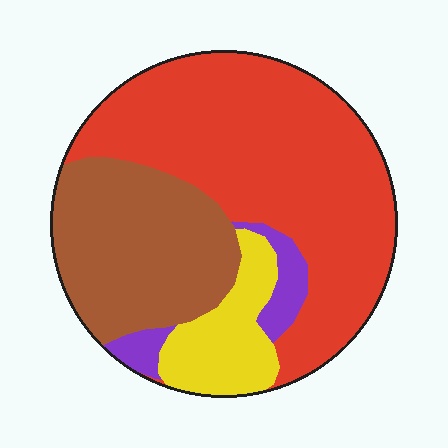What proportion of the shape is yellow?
Yellow covers around 10% of the shape.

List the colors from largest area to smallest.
From largest to smallest: red, brown, yellow, purple.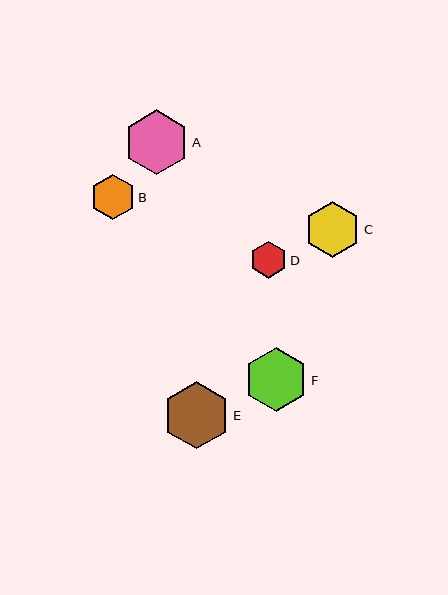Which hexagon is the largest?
Hexagon E is the largest with a size of approximately 67 pixels.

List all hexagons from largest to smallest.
From largest to smallest: E, A, F, C, B, D.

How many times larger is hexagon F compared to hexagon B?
Hexagon F is approximately 1.4 times the size of hexagon B.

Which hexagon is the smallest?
Hexagon D is the smallest with a size of approximately 37 pixels.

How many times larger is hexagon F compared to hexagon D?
Hexagon F is approximately 1.7 times the size of hexagon D.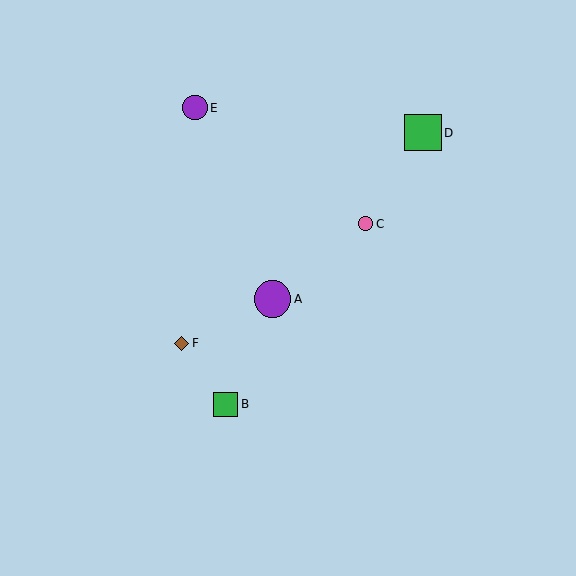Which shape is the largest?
The purple circle (labeled A) is the largest.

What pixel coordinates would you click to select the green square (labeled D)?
Click at (423, 133) to select the green square D.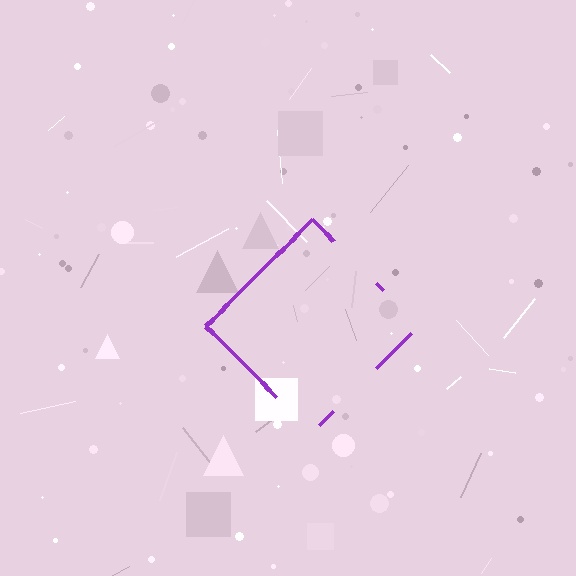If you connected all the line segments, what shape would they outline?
They would outline a diamond.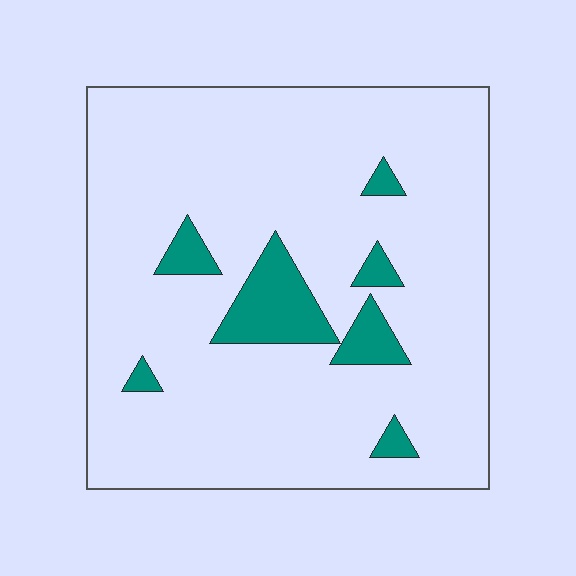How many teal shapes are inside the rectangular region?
7.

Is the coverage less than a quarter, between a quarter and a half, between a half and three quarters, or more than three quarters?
Less than a quarter.